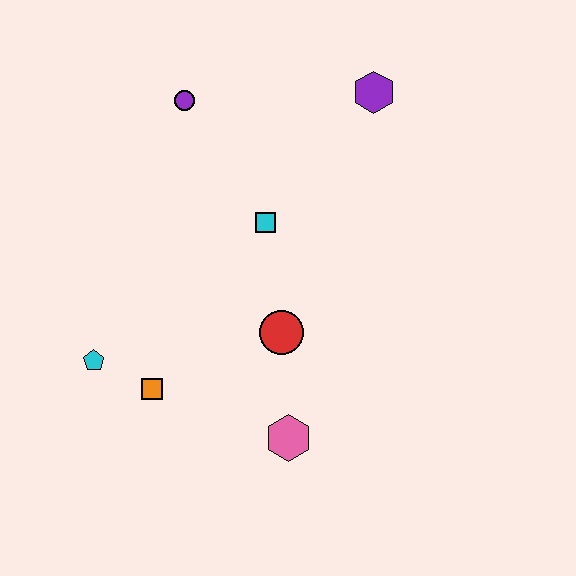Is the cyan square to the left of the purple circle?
No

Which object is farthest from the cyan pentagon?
The purple hexagon is farthest from the cyan pentagon.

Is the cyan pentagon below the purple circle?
Yes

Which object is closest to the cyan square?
The red circle is closest to the cyan square.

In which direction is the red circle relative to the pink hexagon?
The red circle is above the pink hexagon.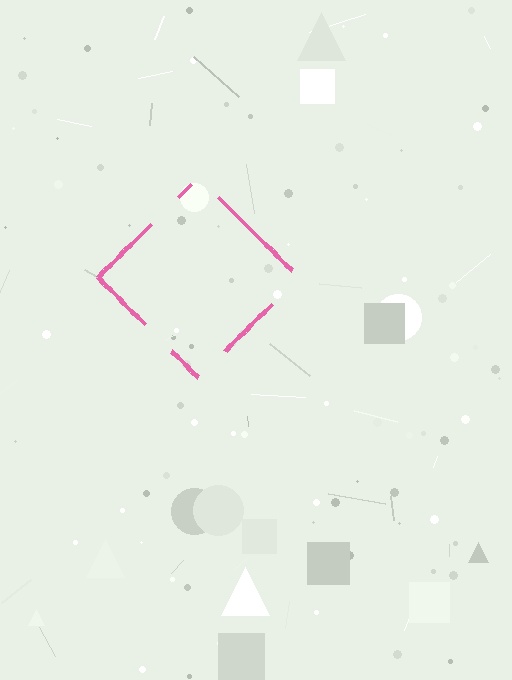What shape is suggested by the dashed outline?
The dashed outline suggests a diamond.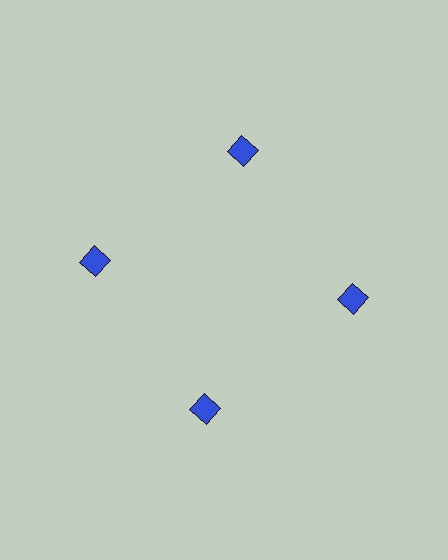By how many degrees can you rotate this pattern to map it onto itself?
The pattern maps onto itself every 90 degrees of rotation.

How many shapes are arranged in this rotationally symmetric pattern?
There are 4 shapes, arranged in 4 groups of 1.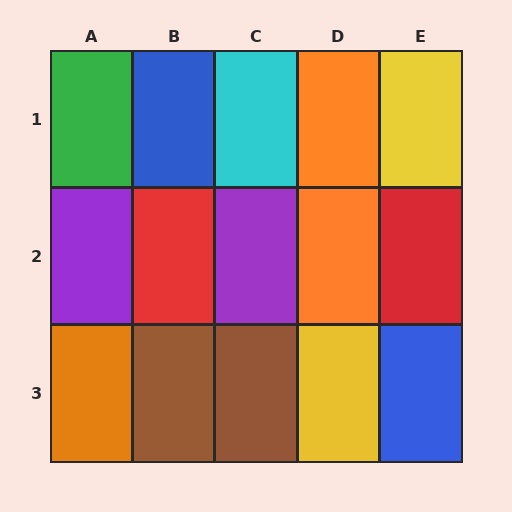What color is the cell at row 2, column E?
Red.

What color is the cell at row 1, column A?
Green.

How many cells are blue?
2 cells are blue.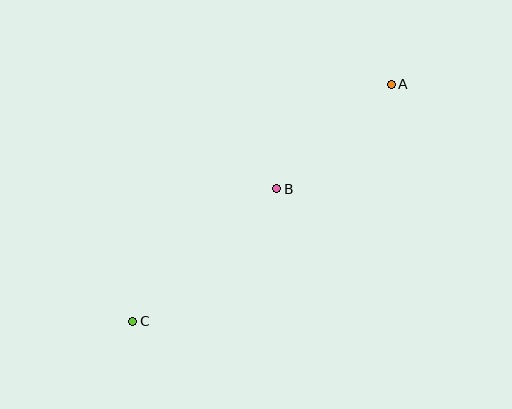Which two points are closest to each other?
Points A and B are closest to each other.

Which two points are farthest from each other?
Points A and C are farthest from each other.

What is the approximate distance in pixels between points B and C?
The distance between B and C is approximately 196 pixels.